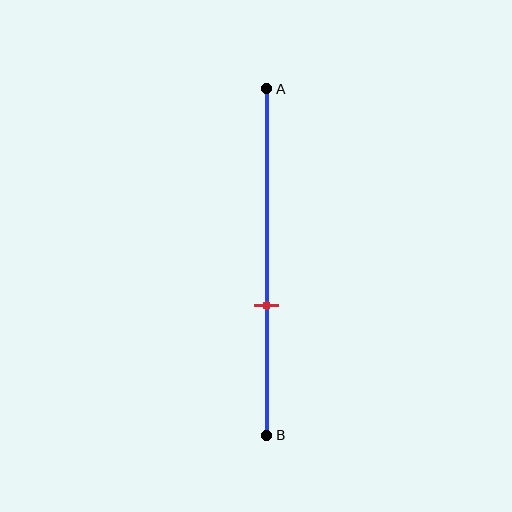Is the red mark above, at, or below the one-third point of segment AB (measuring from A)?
The red mark is below the one-third point of segment AB.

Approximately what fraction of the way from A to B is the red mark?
The red mark is approximately 65% of the way from A to B.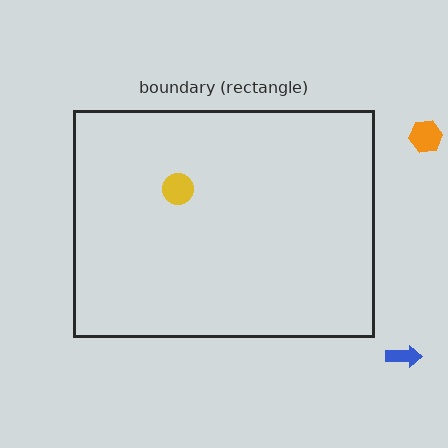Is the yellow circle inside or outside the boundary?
Inside.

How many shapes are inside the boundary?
1 inside, 2 outside.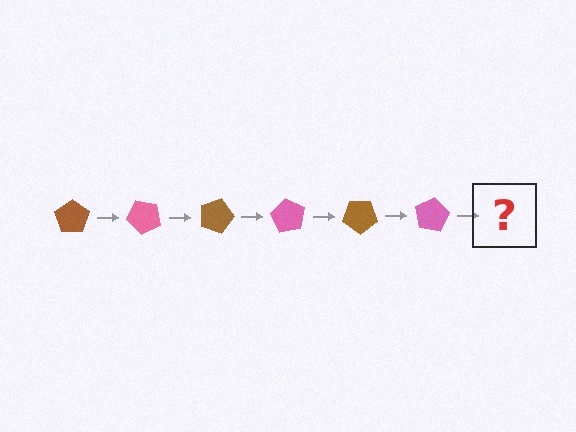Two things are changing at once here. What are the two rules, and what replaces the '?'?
The two rules are that it rotates 45 degrees each step and the color cycles through brown and pink. The '?' should be a brown pentagon, rotated 270 degrees from the start.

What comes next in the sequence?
The next element should be a brown pentagon, rotated 270 degrees from the start.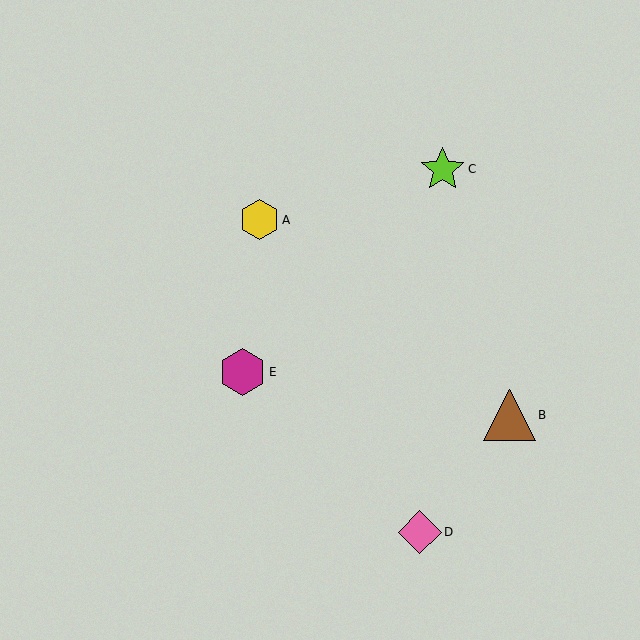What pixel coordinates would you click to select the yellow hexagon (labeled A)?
Click at (259, 220) to select the yellow hexagon A.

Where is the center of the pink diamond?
The center of the pink diamond is at (420, 532).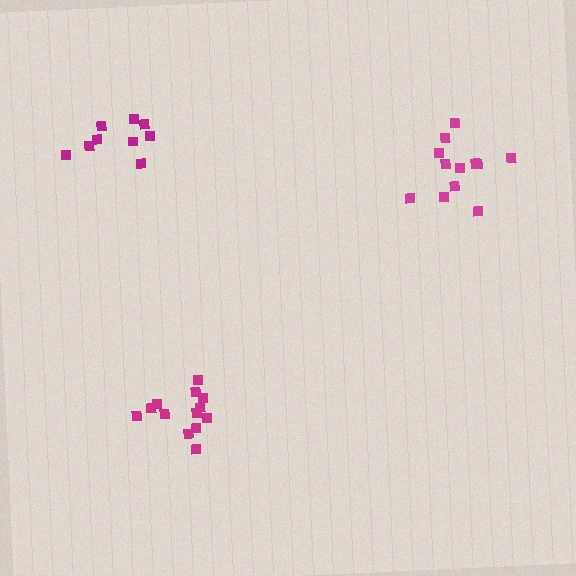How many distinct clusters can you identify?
There are 3 distinct clusters.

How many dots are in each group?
Group 1: 9 dots, Group 2: 13 dots, Group 3: 12 dots (34 total).